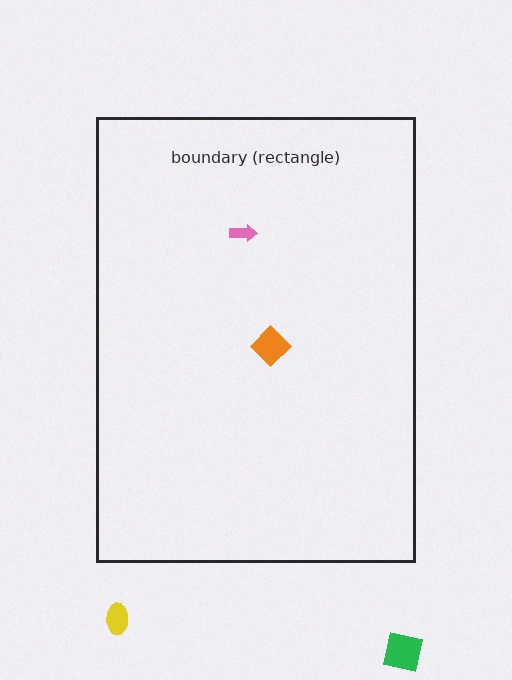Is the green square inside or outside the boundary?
Outside.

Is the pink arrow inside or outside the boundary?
Inside.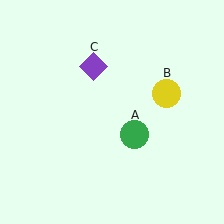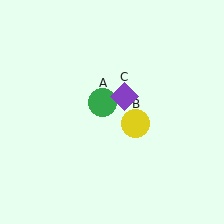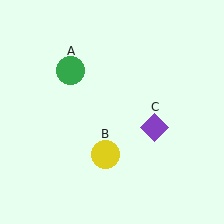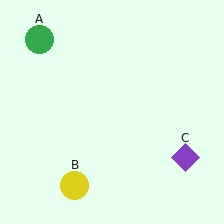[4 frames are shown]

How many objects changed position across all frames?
3 objects changed position: green circle (object A), yellow circle (object B), purple diamond (object C).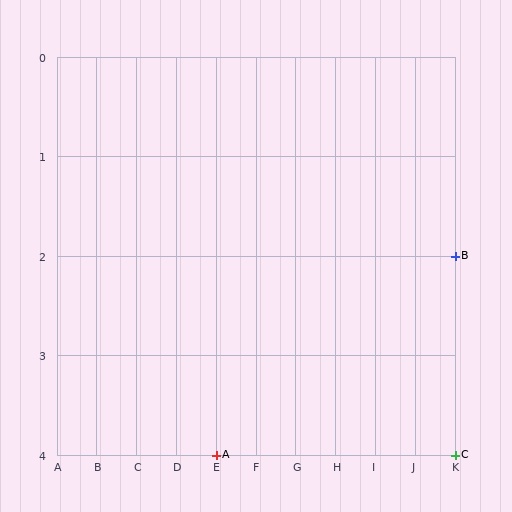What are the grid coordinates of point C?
Point C is at grid coordinates (K, 4).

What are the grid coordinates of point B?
Point B is at grid coordinates (K, 2).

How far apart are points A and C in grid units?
Points A and C are 6 columns apart.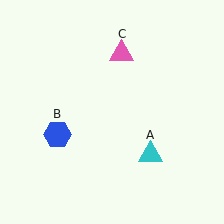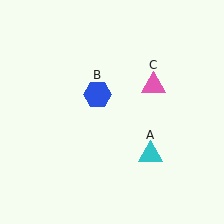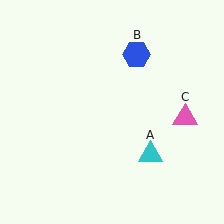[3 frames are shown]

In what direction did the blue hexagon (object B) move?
The blue hexagon (object B) moved up and to the right.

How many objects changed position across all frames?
2 objects changed position: blue hexagon (object B), pink triangle (object C).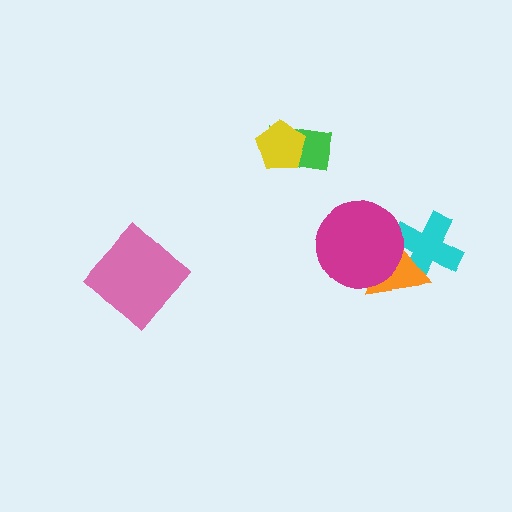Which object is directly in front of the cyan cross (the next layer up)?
The orange triangle is directly in front of the cyan cross.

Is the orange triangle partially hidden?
Yes, it is partially covered by another shape.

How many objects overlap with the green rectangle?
1 object overlaps with the green rectangle.